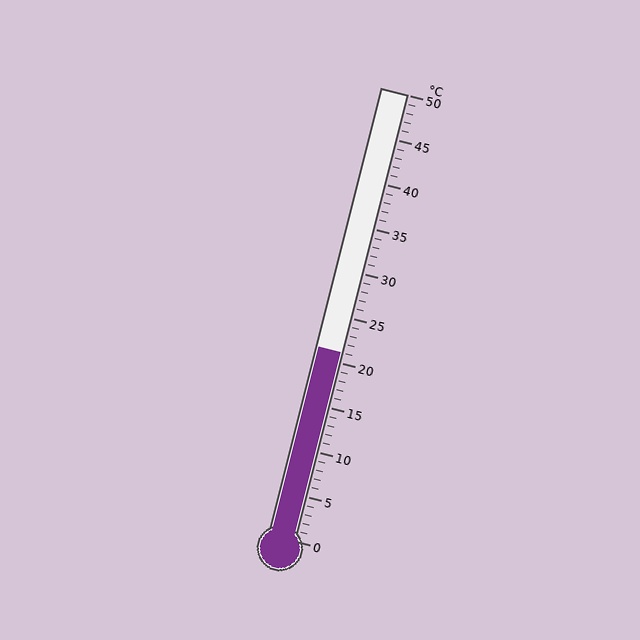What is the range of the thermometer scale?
The thermometer scale ranges from 0°C to 50°C.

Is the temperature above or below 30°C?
The temperature is below 30°C.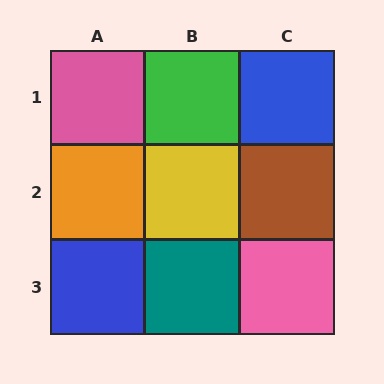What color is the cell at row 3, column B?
Teal.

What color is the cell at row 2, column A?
Orange.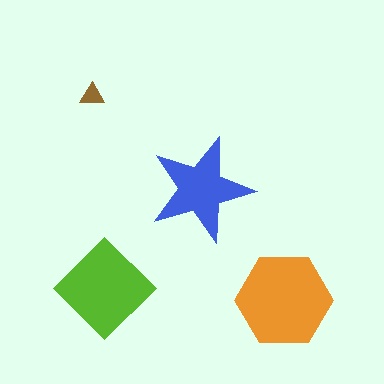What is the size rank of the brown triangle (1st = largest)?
4th.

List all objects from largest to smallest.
The orange hexagon, the lime diamond, the blue star, the brown triangle.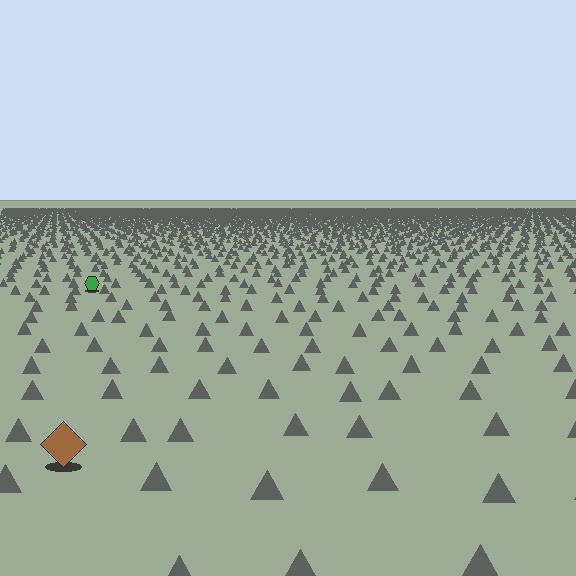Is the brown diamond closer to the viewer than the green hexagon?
Yes. The brown diamond is closer — you can tell from the texture gradient: the ground texture is coarser near it.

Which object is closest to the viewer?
The brown diamond is closest. The texture marks near it are larger and more spread out.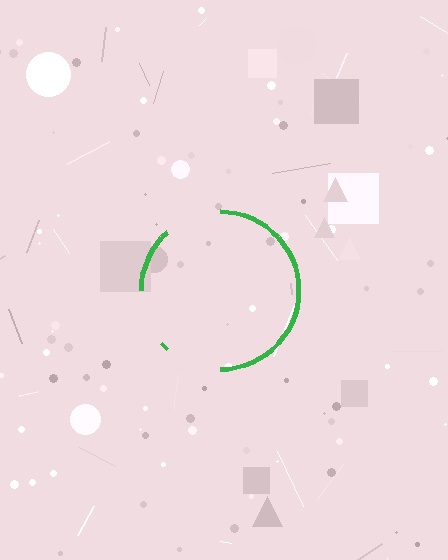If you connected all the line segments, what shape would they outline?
They would outline a circle.